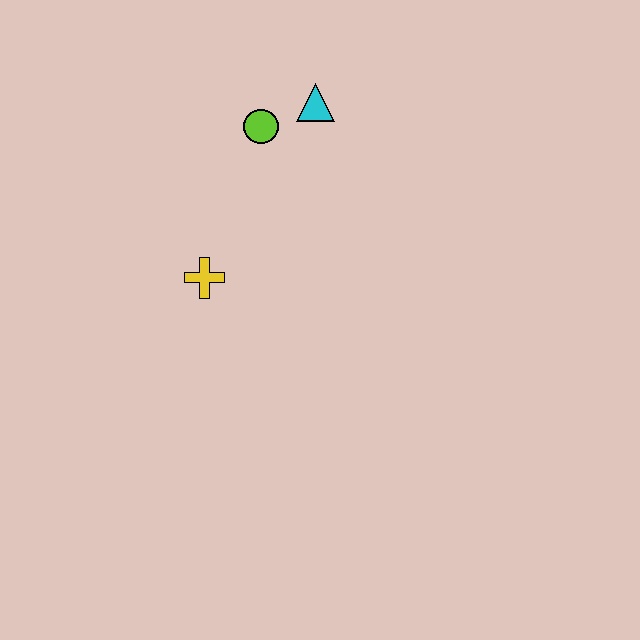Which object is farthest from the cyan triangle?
The yellow cross is farthest from the cyan triangle.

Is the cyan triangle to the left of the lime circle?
No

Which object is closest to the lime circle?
The cyan triangle is closest to the lime circle.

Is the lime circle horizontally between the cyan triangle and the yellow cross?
Yes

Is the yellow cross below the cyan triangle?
Yes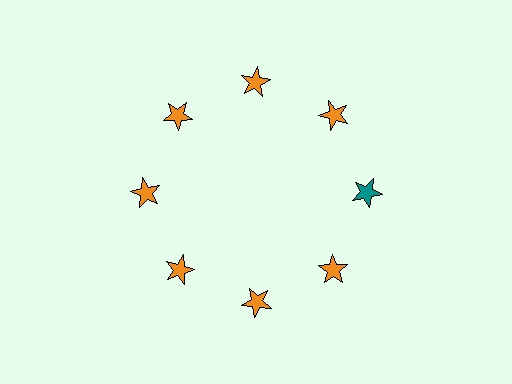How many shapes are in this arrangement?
There are 8 shapes arranged in a ring pattern.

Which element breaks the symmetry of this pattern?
The teal star at roughly the 3 o'clock position breaks the symmetry. All other shapes are orange stars.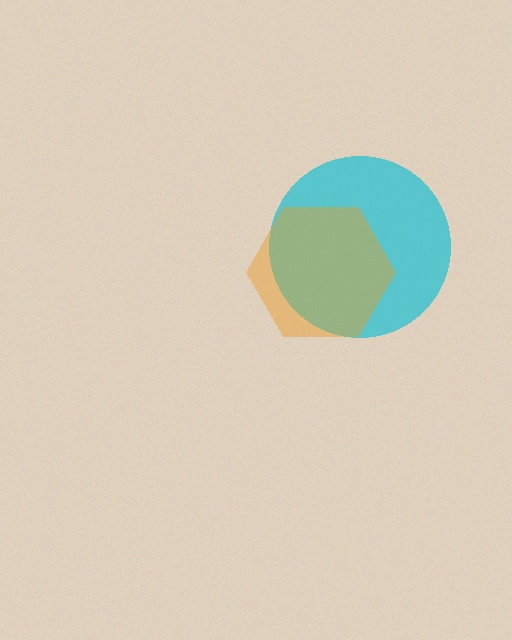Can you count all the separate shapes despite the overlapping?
Yes, there are 2 separate shapes.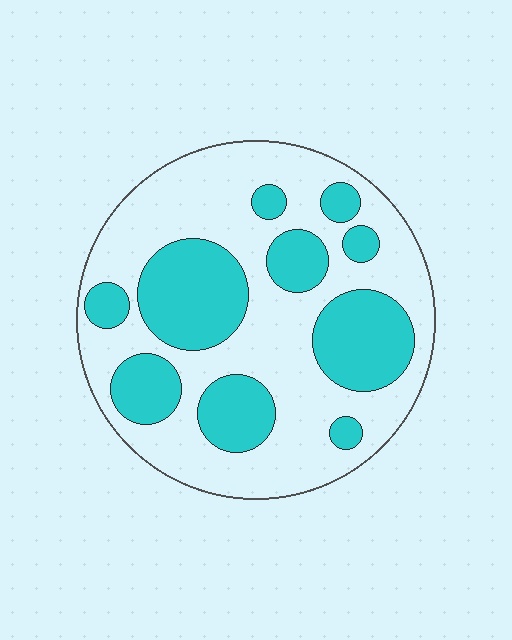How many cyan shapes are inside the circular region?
10.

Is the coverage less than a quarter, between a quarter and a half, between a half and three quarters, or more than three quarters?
Between a quarter and a half.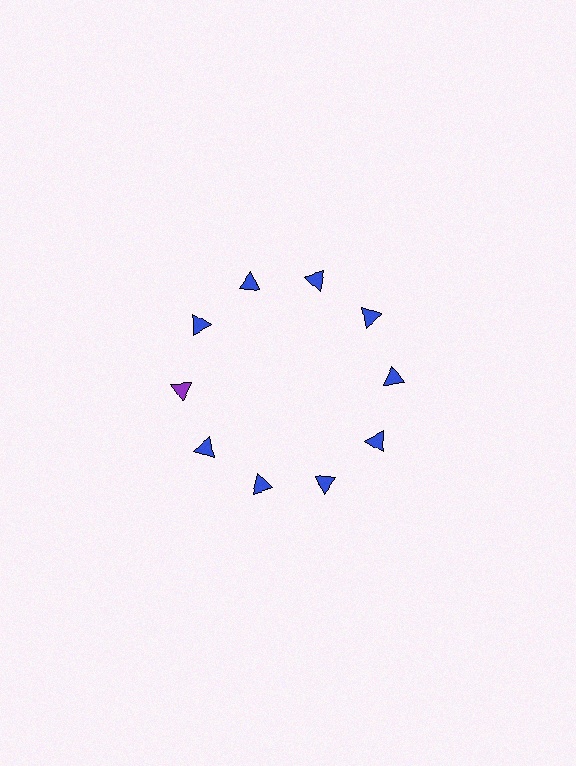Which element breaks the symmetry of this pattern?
The purple triangle at roughly the 9 o'clock position breaks the symmetry. All other shapes are blue triangles.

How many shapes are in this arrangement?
There are 10 shapes arranged in a ring pattern.